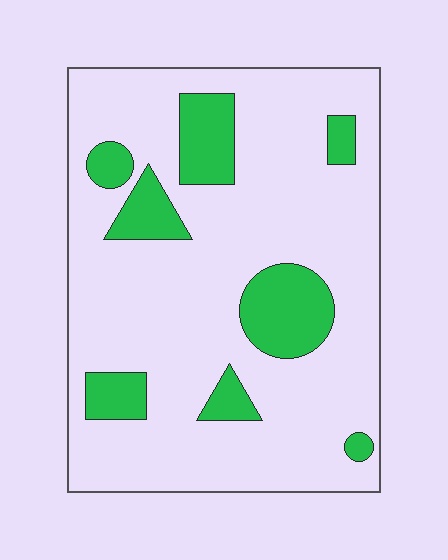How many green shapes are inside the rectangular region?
8.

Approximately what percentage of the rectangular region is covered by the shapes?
Approximately 20%.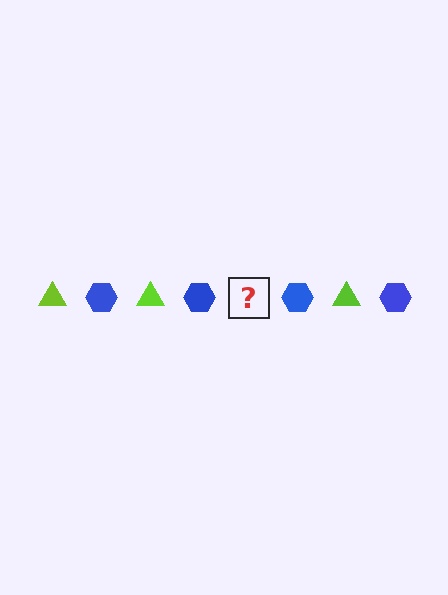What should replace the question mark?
The question mark should be replaced with a lime triangle.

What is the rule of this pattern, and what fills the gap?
The rule is that the pattern alternates between lime triangle and blue hexagon. The gap should be filled with a lime triangle.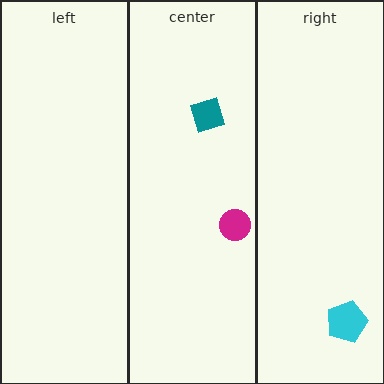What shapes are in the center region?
The magenta circle, the teal diamond.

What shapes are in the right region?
The cyan pentagon.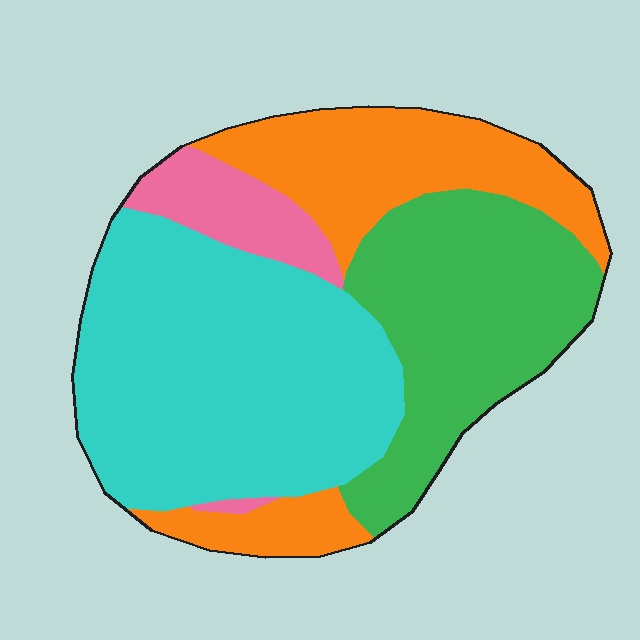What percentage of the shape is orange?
Orange covers roughly 25% of the shape.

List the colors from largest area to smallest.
From largest to smallest: cyan, green, orange, pink.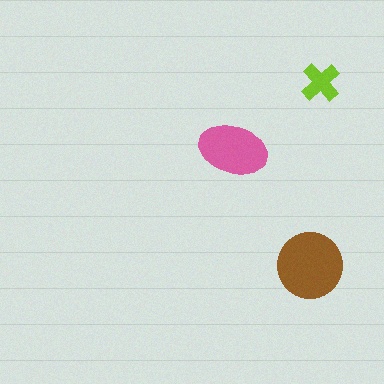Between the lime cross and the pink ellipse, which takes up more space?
The pink ellipse.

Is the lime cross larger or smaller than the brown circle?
Smaller.